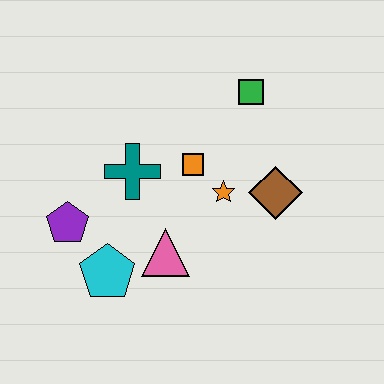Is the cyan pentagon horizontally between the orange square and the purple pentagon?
Yes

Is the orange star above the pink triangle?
Yes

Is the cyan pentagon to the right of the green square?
No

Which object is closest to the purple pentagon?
The cyan pentagon is closest to the purple pentagon.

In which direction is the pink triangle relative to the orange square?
The pink triangle is below the orange square.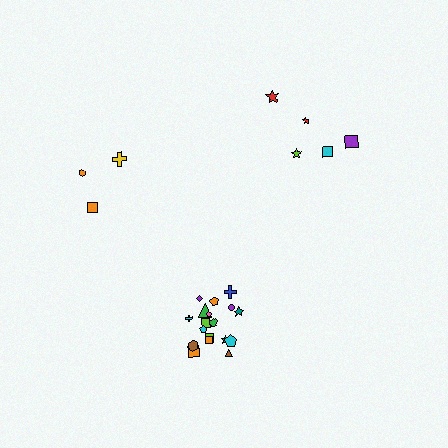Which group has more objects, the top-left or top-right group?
The top-right group.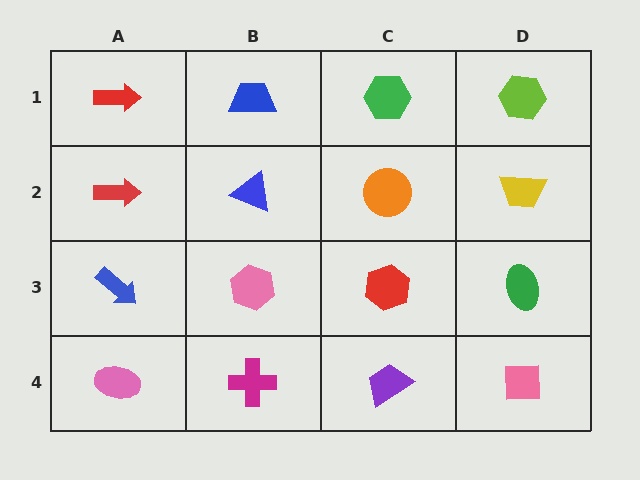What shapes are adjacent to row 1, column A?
A red arrow (row 2, column A), a blue trapezoid (row 1, column B).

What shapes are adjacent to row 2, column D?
A lime hexagon (row 1, column D), a green ellipse (row 3, column D), an orange circle (row 2, column C).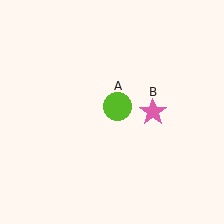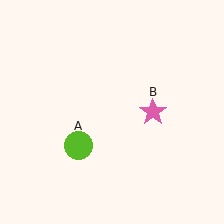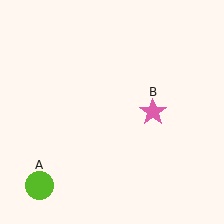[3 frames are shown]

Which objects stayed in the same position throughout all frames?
Pink star (object B) remained stationary.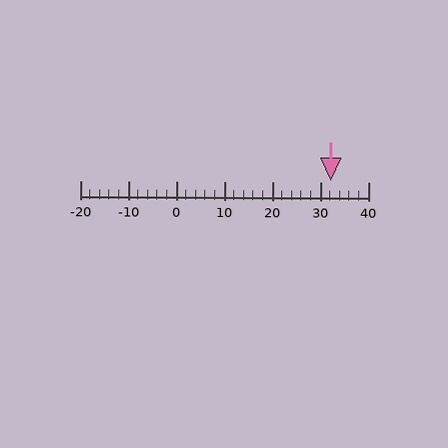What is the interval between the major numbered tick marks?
The major tick marks are spaced 10 units apart.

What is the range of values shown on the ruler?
The ruler shows values from -20 to 40.